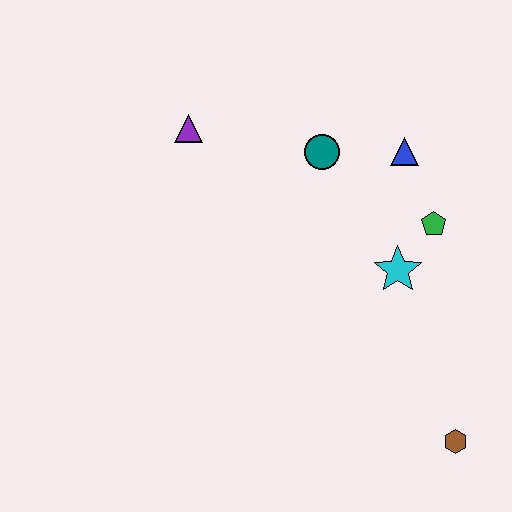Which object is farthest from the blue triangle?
The brown hexagon is farthest from the blue triangle.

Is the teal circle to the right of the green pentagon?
No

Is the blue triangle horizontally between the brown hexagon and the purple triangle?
Yes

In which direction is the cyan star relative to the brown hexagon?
The cyan star is above the brown hexagon.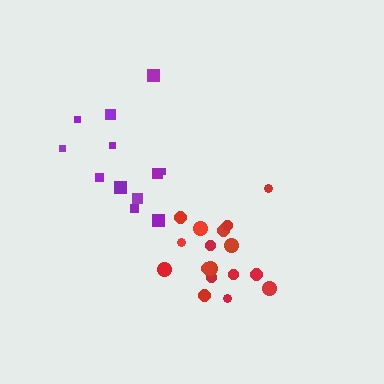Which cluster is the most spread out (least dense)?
Purple.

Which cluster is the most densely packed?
Red.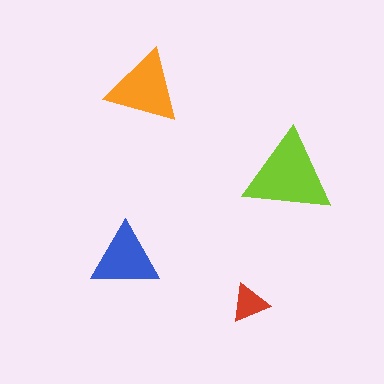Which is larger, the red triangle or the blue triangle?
The blue one.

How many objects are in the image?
There are 4 objects in the image.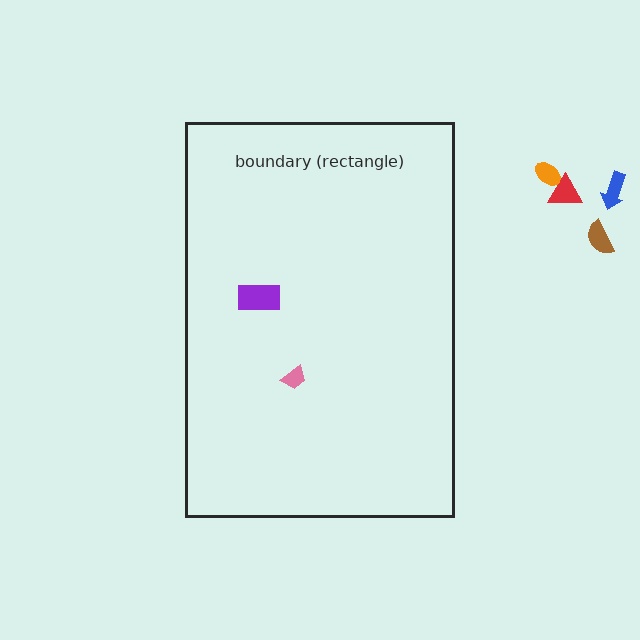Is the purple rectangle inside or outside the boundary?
Inside.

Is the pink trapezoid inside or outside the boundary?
Inside.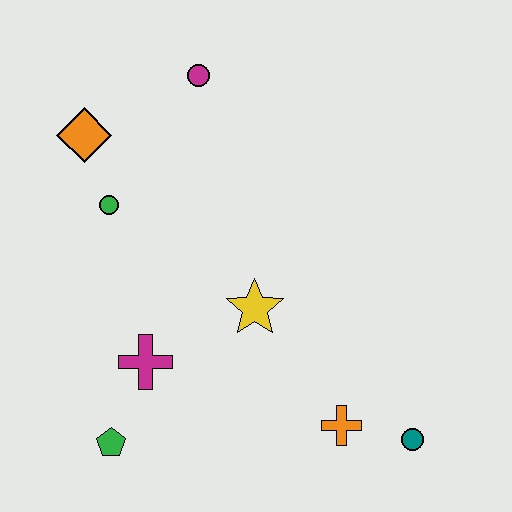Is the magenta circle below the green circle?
No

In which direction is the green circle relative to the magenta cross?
The green circle is above the magenta cross.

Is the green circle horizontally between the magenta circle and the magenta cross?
No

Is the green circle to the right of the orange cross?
No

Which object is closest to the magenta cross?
The green pentagon is closest to the magenta cross.